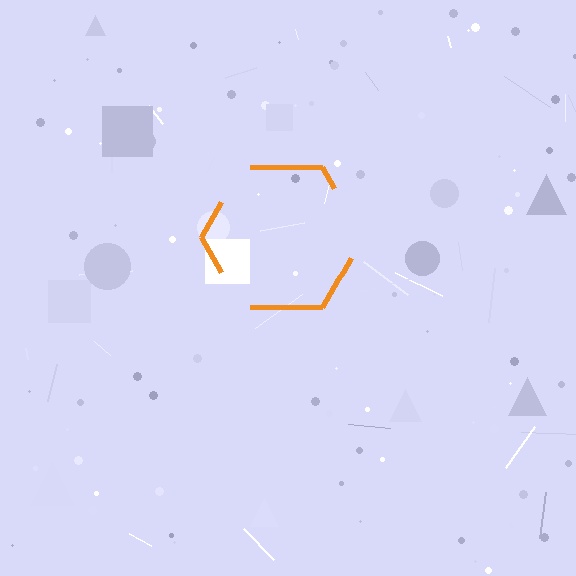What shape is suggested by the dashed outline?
The dashed outline suggests a hexagon.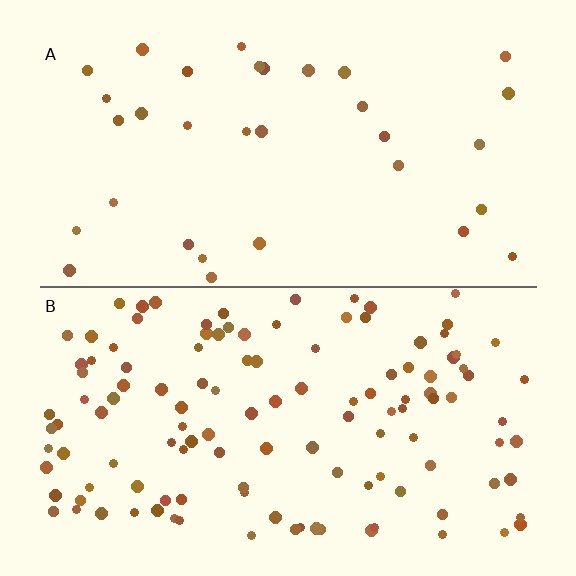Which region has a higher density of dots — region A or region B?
B (the bottom).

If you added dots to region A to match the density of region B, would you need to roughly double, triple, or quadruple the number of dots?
Approximately quadruple.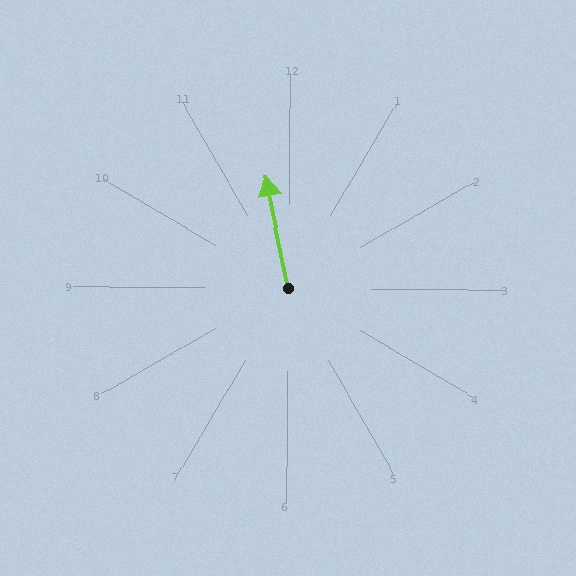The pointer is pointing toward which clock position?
Roughly 12 o'clock.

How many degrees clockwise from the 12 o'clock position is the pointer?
Approximately 348 degrees.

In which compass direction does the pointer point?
North.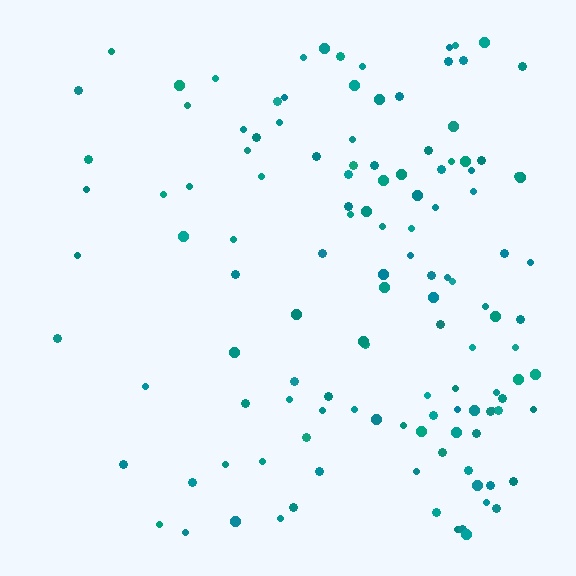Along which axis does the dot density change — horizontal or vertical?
Horizontal.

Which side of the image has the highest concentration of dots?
The right.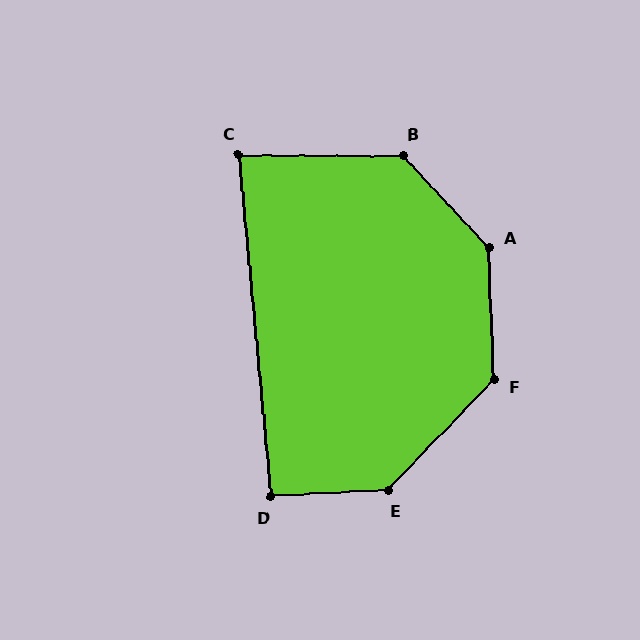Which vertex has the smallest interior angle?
C, at approximately 85 degrees.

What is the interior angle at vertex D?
Approximately 92 degrees (approximately right).